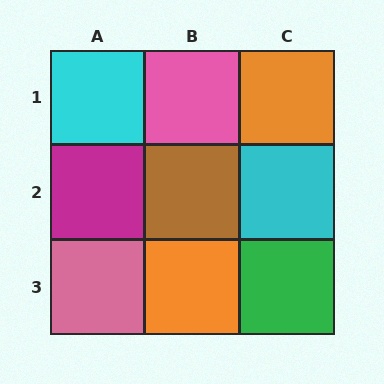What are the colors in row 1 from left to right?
Cyan, pink, orange.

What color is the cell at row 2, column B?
Brown.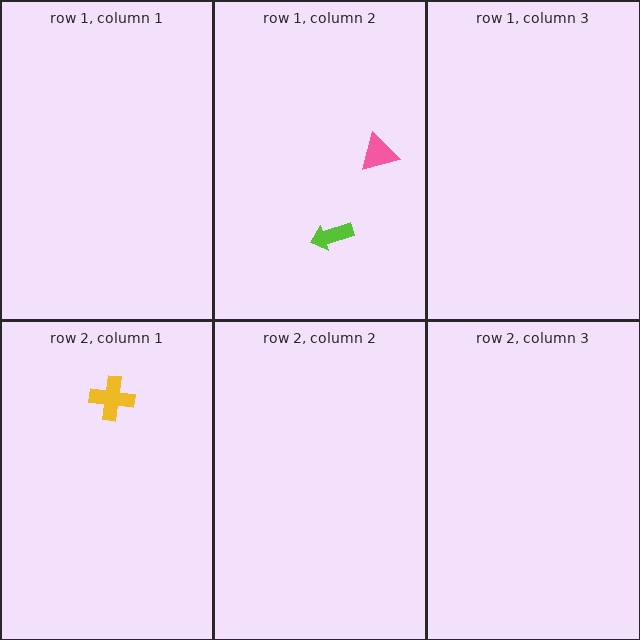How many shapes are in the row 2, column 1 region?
1.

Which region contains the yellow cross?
The row 2, column 1 region.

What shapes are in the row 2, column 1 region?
The yellow cross.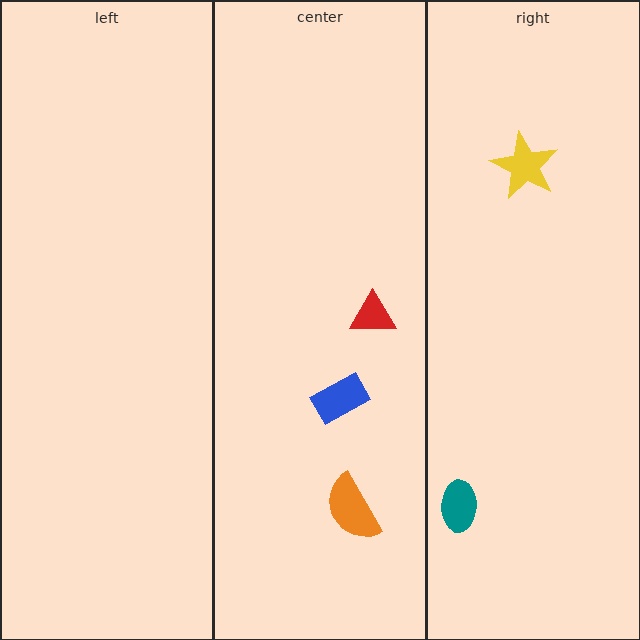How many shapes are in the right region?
2.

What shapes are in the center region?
The blue rectangle, the red triangle, the orange semicircle.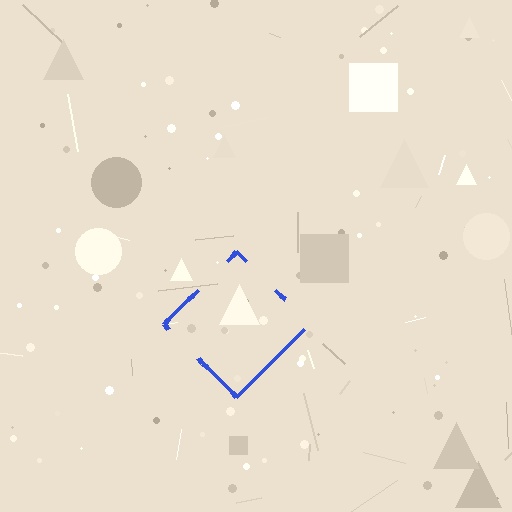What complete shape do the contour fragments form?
The contour fragments form a diamond.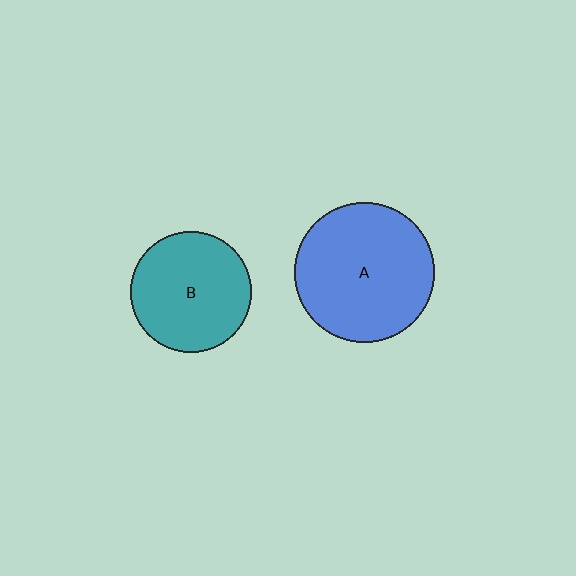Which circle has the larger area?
Circle A (blue).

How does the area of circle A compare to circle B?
Approximately 1.3 times.